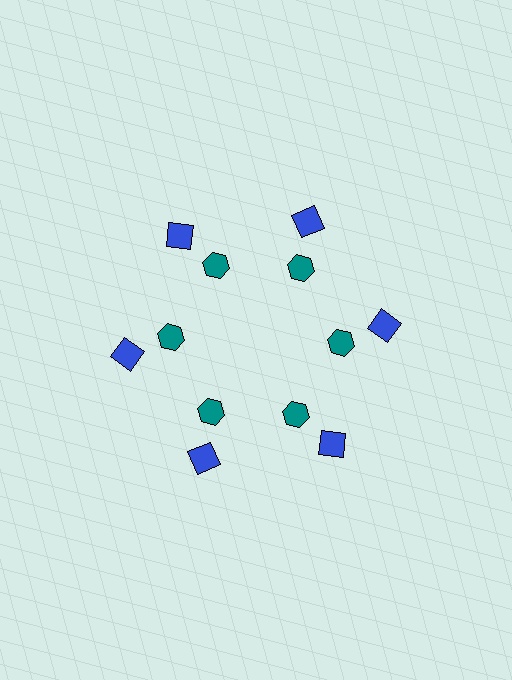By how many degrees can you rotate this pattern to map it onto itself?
The pattern maps onto itself every 60 degrees of rotation.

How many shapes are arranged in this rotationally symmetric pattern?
There are 12 shapes, arranged in 6 groups of 2.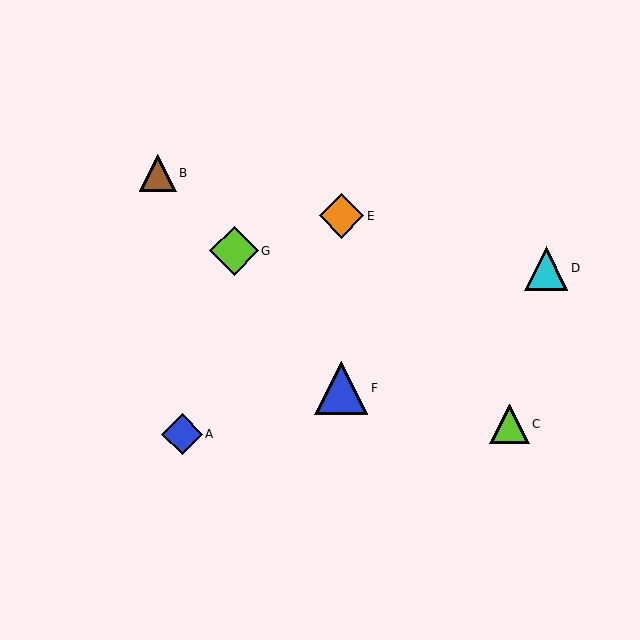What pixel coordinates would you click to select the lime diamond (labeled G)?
Click at (234, 251) to select the lime diamond G.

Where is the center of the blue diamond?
The center of the blue diamond is at (182, 434).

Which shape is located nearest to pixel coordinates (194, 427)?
The blue diamond (labeled A) at (182, 434) is nearest to that location.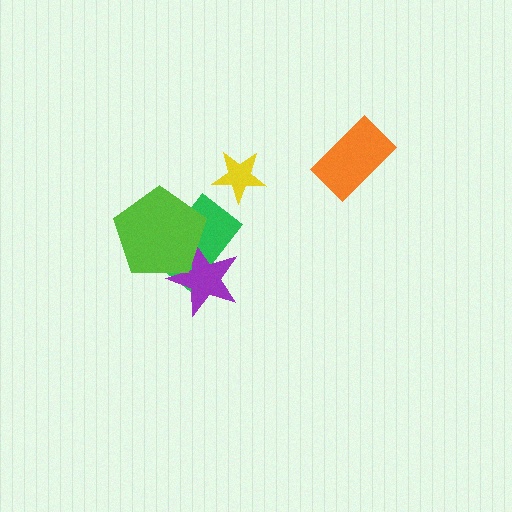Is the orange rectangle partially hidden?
No, no other shape covers it.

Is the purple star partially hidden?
Yes, it is partially covered by another shape.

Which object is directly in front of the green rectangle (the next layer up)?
The purple star is directly in front of the green rectangle.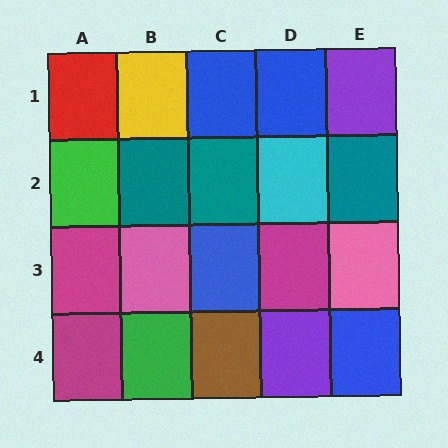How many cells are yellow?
1 cell is yellow.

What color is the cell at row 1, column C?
Blue.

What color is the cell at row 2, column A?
Green.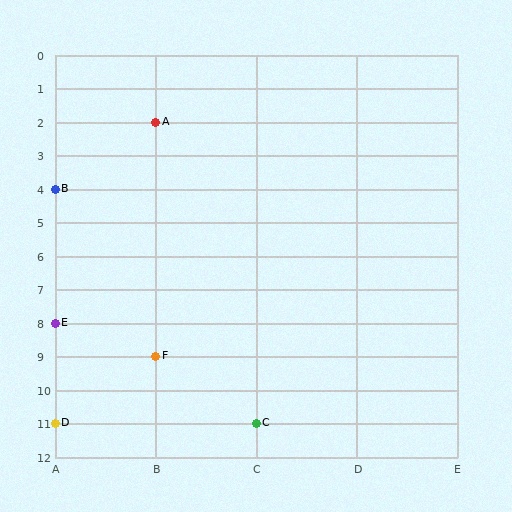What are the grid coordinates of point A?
Point A is at grid coordinates (B, 2).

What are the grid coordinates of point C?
Point C is at grid coordinates (C, 11).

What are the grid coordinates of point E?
Point E is at grid coordinates (A, 8).